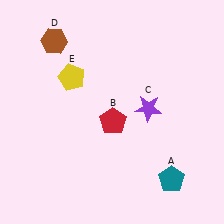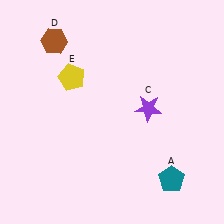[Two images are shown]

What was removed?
The red pentagon (B) was removed in Image 2.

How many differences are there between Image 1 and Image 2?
There is 1 difference between the two images.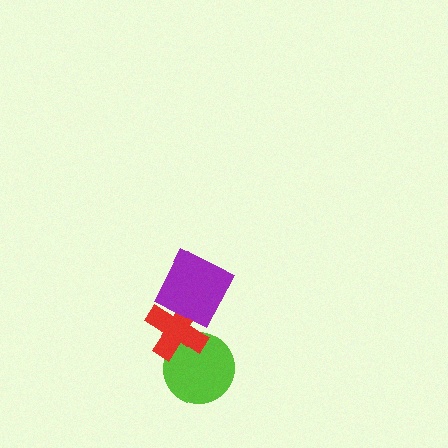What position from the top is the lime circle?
The lime circle is 3rd from the top.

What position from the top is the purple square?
The purple square is 1st from the top.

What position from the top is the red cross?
The red cross is 2nd from the top.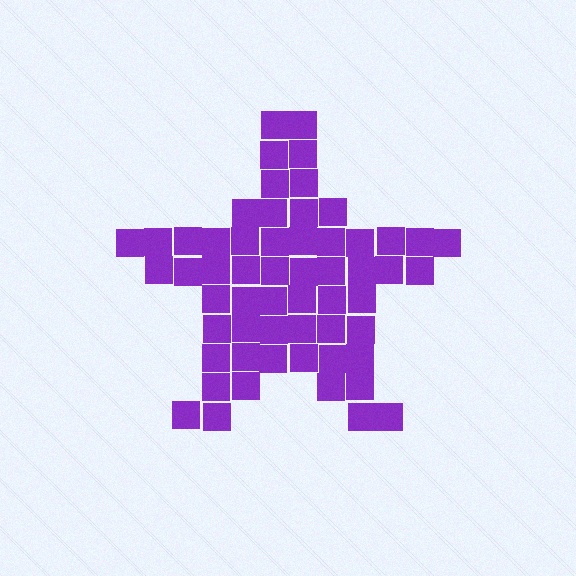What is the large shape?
The large shape is a star.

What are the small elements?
The small elements are squares.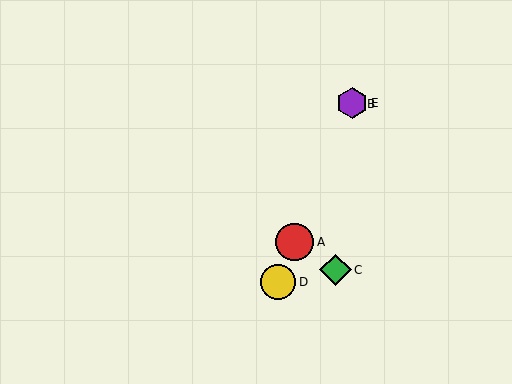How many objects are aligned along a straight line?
4 objects (A, B, D, E) are aligned along a straight line.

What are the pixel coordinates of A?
Object A is at (295, 242).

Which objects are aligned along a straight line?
Objects A, B, D, E are aligned along a straight line.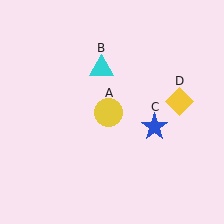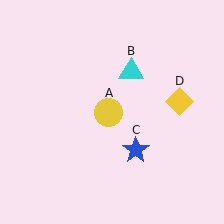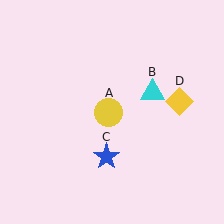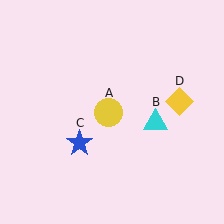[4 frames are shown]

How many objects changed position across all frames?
2 objects changed position: cyan triangle (object B), blue star (object C).